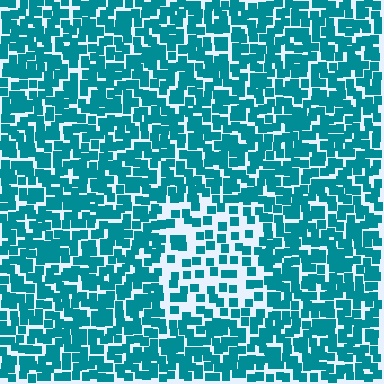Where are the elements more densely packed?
The elements are more densely packed outside the rectangle boundary.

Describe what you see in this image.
The image contains small teal elements arranged at two different densities. A rectangle-shaped region is visible where the elements are less densely packed than the surrounding area.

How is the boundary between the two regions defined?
The boundary is defined by a change in element density (approximately 2.1x ratio). All elements are the same color, size, and shape.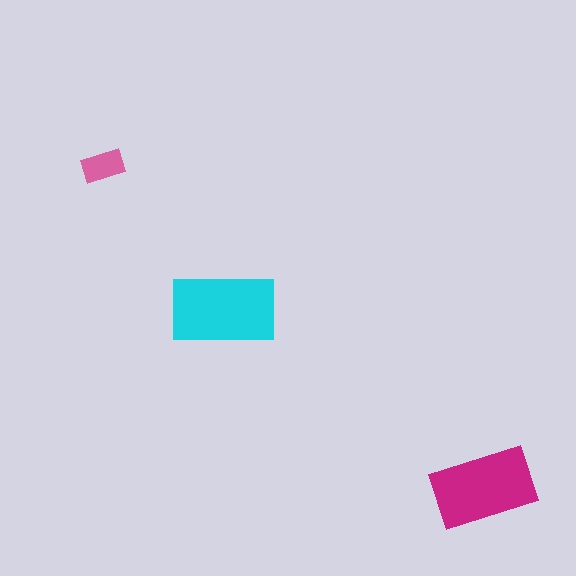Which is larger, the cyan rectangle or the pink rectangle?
The cyan one.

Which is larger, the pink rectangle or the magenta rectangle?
The magenta one.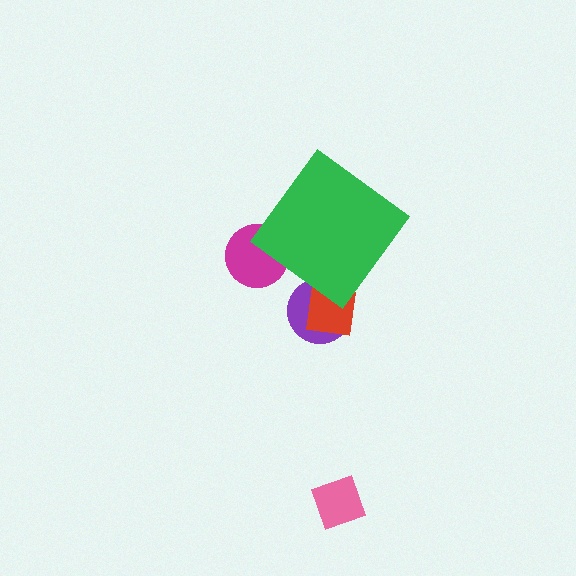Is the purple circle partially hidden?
Yes, the purple circle is partially hidden behind the green diamond.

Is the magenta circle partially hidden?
Yes, the magenta circle is partially hidden behind the green diamond.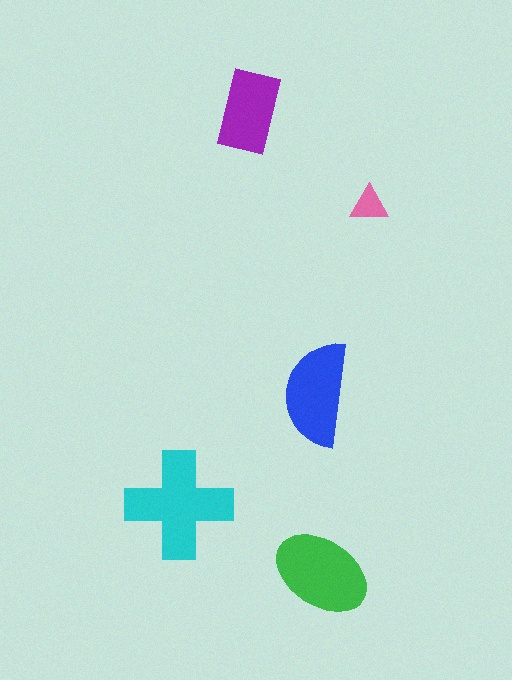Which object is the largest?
The cyan cross.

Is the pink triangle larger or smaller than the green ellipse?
Smaller.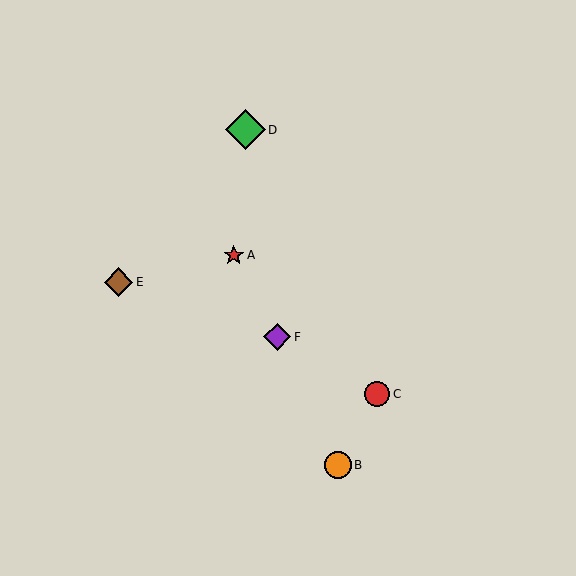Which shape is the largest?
The green diamond (labeled D) is the largest.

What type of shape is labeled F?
Shape F is a purple diamond.